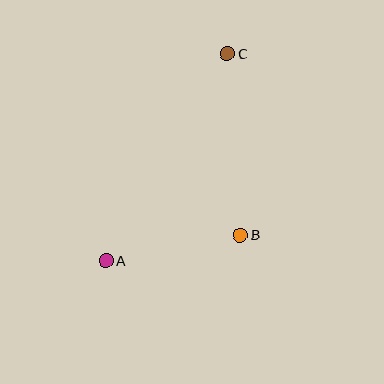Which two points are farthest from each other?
Points A and C are farthest from each other.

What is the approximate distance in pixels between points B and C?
The distance between B and C is approximately 182 pixels.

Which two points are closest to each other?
Points A and B are closest to each other.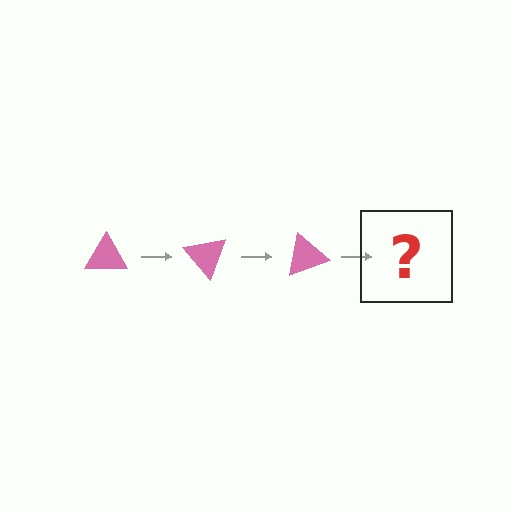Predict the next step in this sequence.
The next step is a pink triangle rotated 150 degrees.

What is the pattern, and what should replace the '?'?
The pattern is that the triangle rotates 50 degrees each step. The '?' should be a pink triangle rotated 150 degrees.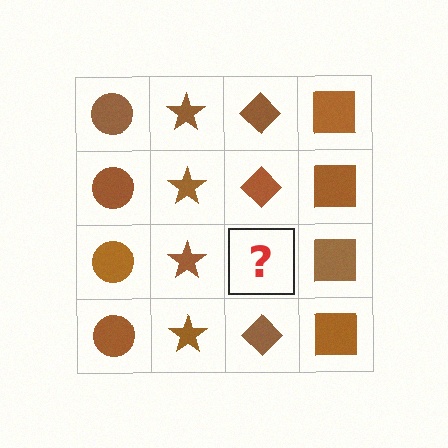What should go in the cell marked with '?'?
The missing cell should contain a brown diamond.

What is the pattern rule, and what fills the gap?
The rule is that each column has a consistent shape. The gap should be filled with a brown diamond.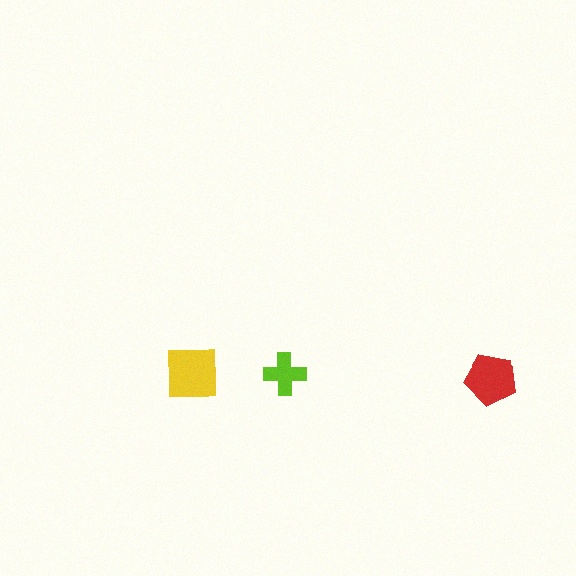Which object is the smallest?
The lime cross.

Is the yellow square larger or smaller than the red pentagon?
Larger.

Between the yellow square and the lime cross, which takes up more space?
The yellow square.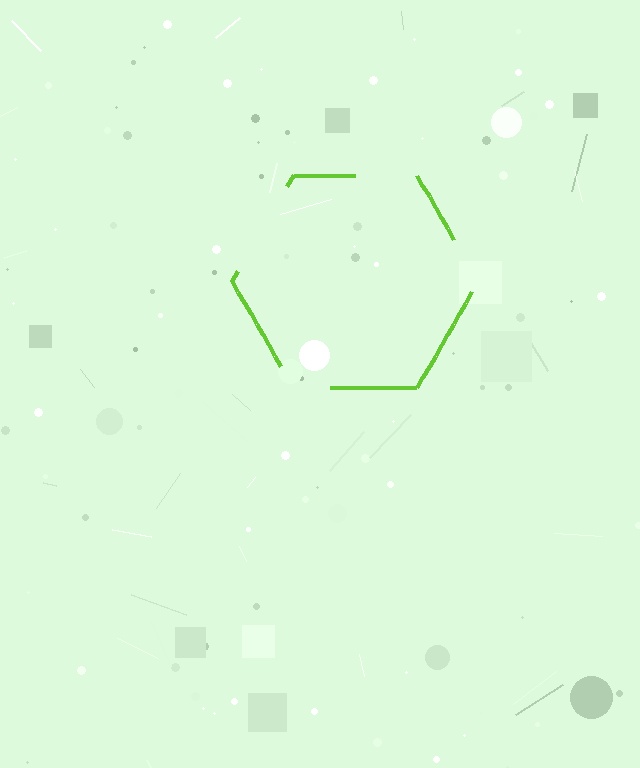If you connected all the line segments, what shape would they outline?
They would outline a hexagon.